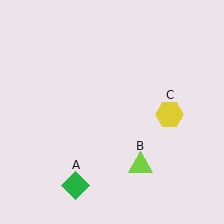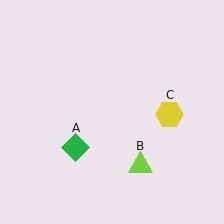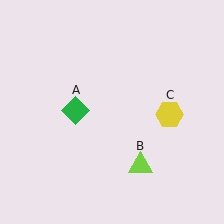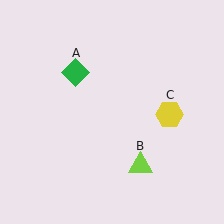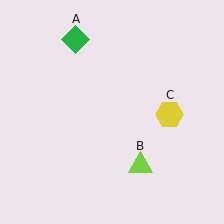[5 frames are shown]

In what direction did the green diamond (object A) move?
The green diamond (object A) moved up.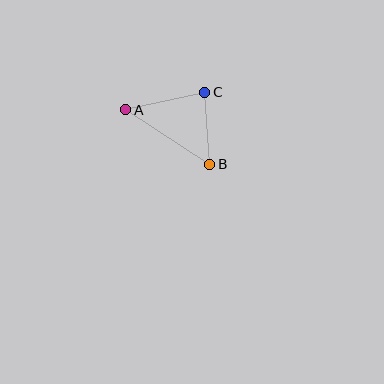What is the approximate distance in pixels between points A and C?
The distance between A and C is approximately 81 pixels.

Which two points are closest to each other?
Points B and C are closest to each other.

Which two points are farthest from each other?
Points A and B are farthest from each other.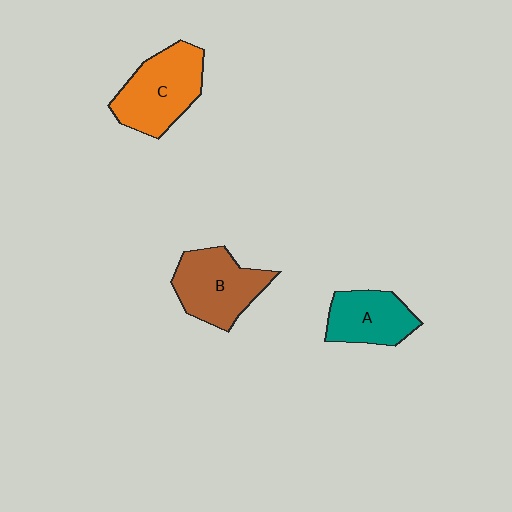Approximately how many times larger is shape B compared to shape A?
Approximately 1.3 times.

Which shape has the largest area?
Shape C (orange).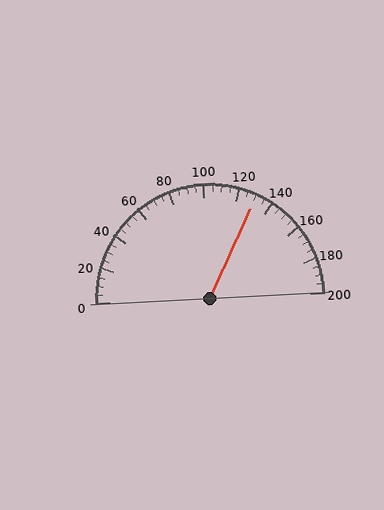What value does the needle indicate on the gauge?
The needle indicates approximately 130.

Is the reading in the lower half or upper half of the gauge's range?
The reading is in the upper half of the range (0 to 200).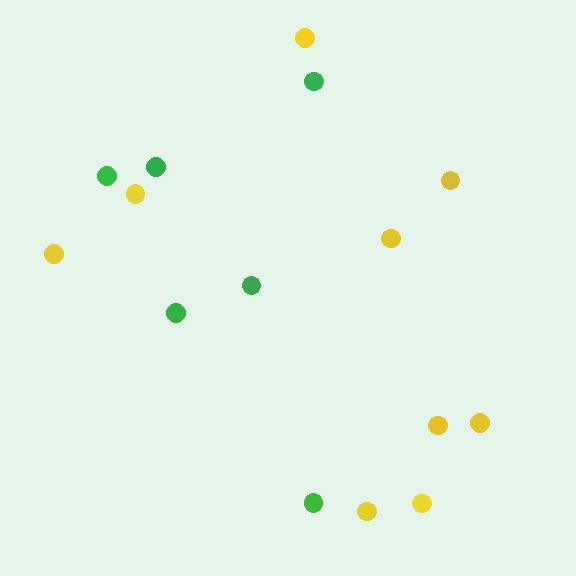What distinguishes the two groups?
There are 2 groups: one group of yellow circles (9) and one group of green circles (6).